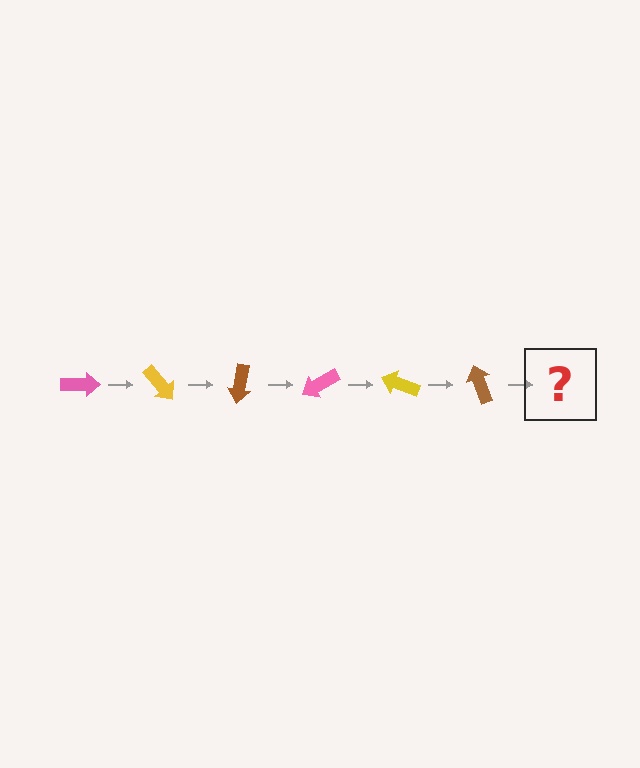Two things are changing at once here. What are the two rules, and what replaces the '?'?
The two rules are that it rotates 50 degrees each step and the color cycles through pink, yellow, and brown. The '?' should be a pink arrow, rotated 300 degrees from the start.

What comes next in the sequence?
The next element should be a pink arrow, rotated 300 degrees from the start.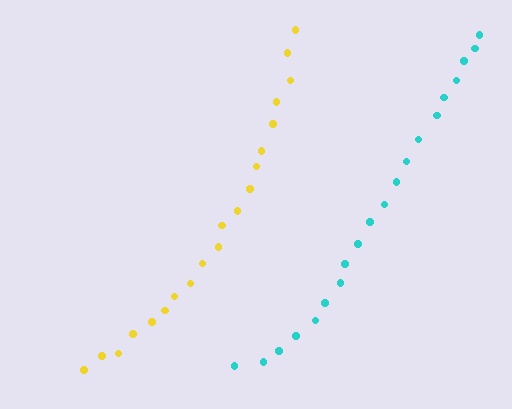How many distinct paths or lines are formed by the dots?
There are 2 distinct paths.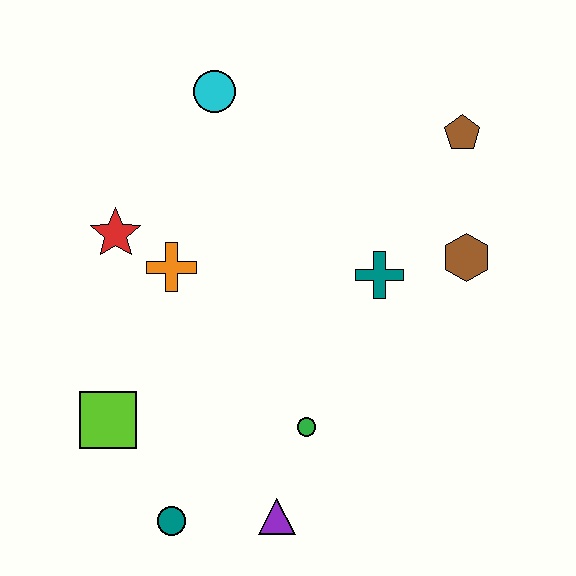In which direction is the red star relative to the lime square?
The red star is above the lime square.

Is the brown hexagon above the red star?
No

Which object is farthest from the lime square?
The brown pentagon is farthest from the lime square.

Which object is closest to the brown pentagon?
The brown hexagon is closest to the brown pentagon.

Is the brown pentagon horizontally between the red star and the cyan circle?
No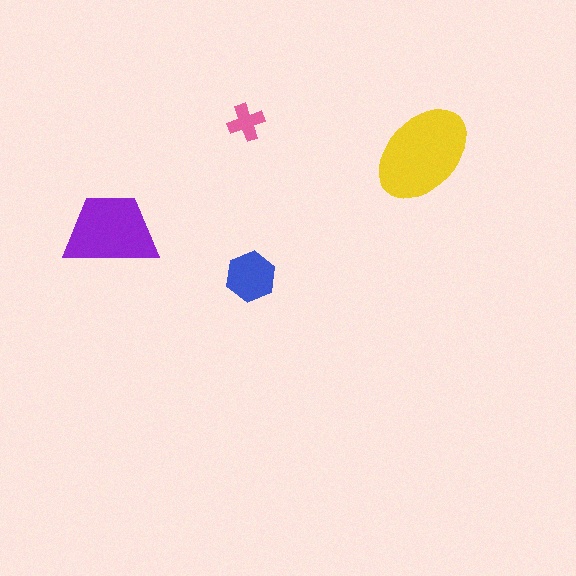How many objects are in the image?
There are 4 objects in the image.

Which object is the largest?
The yellow ellipse.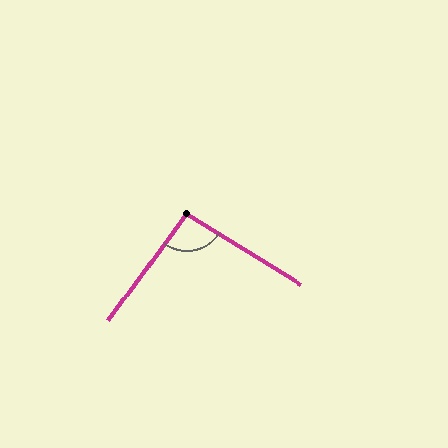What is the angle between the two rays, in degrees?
Approximately 94 degrees.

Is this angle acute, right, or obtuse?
It is approximately a right angle.